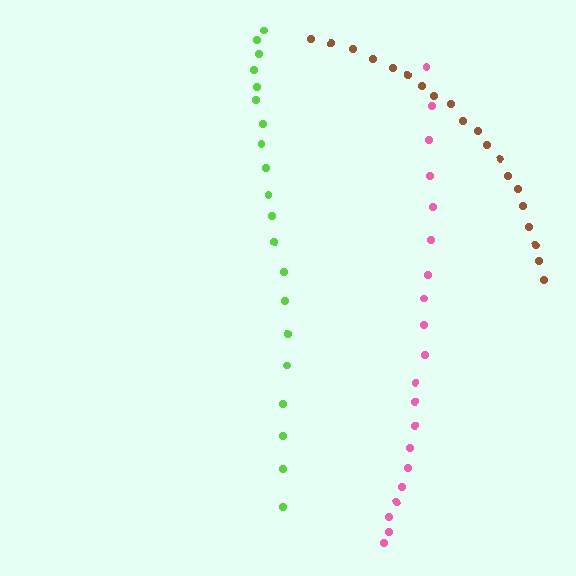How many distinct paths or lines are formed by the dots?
There are 3 distinct paths.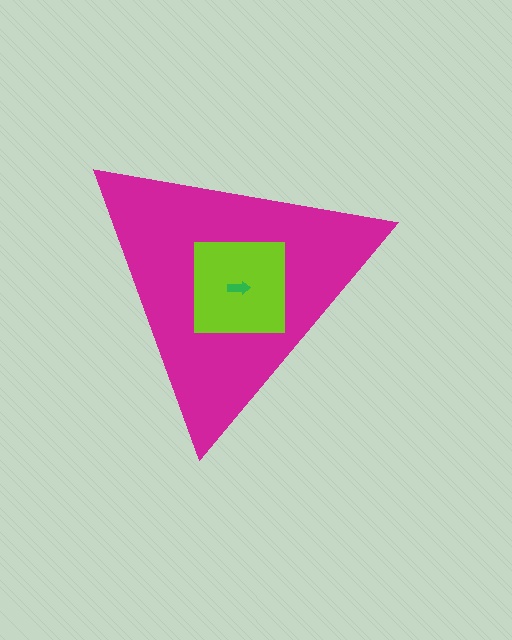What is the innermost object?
The green arrow.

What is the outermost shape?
The magenta triangle.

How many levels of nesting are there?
3.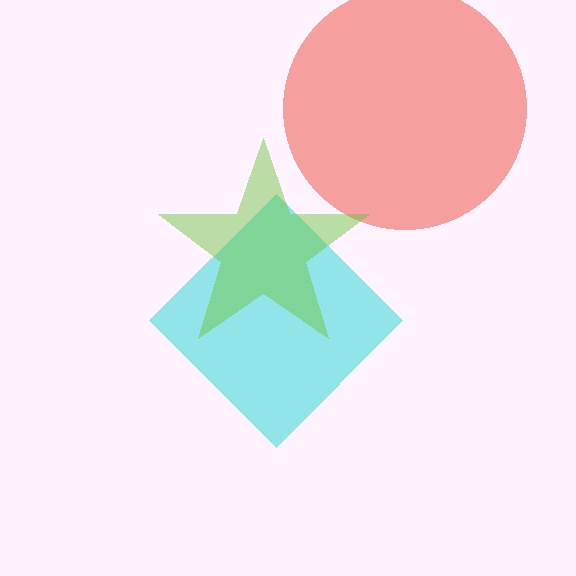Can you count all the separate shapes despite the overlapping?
Yes, there are 3 separate shapes.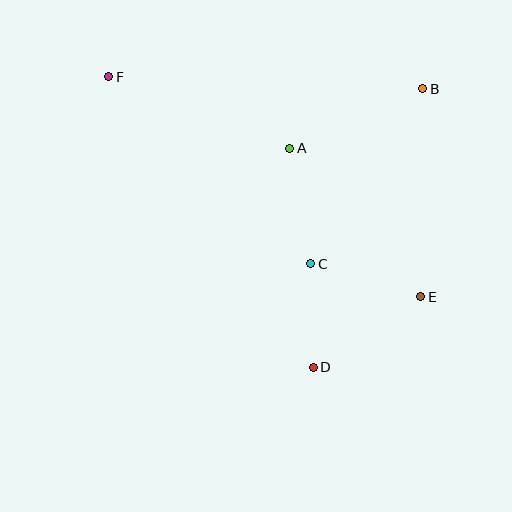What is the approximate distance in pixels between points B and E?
The distance between B and E is approximately 208 pixels.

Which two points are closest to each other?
Points C and D are closest to each other.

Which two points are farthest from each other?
Points E and F are farthest from each other.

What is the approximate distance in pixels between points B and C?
The distance between B and C is approximately 207 pixels.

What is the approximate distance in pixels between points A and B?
The distance between A and B is approximately 146 pixels.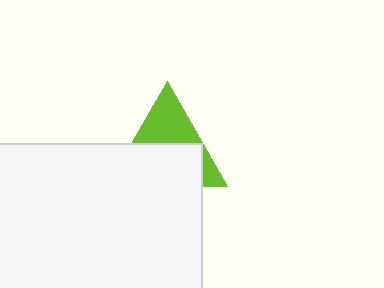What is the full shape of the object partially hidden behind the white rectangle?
The partially hidden object is a lime triangle.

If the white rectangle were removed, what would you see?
You would see the complete lime triangle.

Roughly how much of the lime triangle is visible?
A small part of it is visible (roughly 43%).